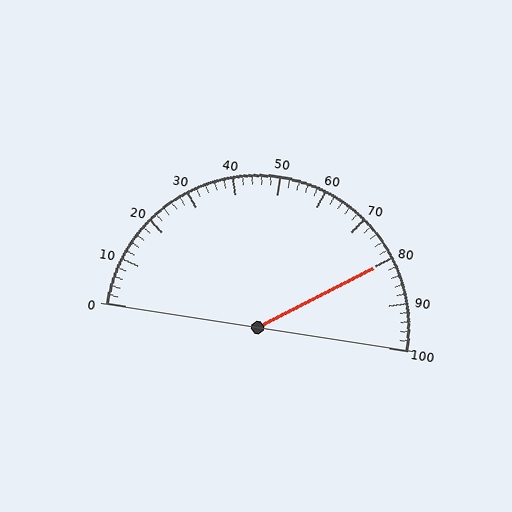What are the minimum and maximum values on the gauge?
The gauge ranges from 0 to 100.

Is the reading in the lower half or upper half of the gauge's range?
The reading is in the upper half of the range (0 to 100).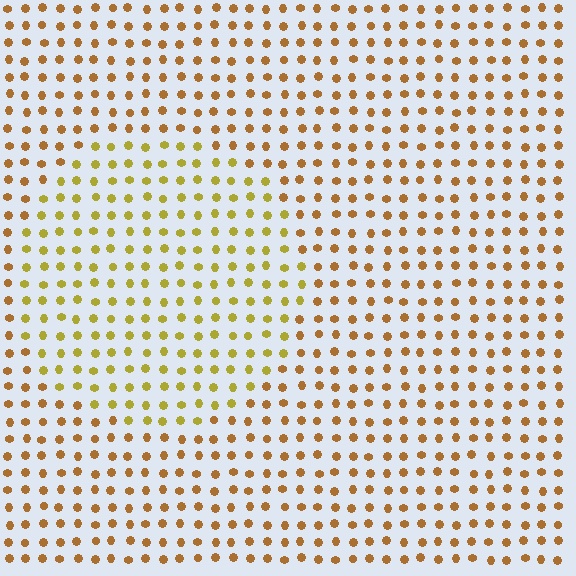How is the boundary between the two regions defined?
The boundary is defined purely by a slight shift in hue (about 28 degrees). Spacing, size, and orientation are identical on both sides.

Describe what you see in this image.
The image is filled with small brown elements in a uniform arrangement. A circle-shaped region is visible where the elements are tinted to a slightly different hue, forming a subtle color boundary.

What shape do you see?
I see a circle.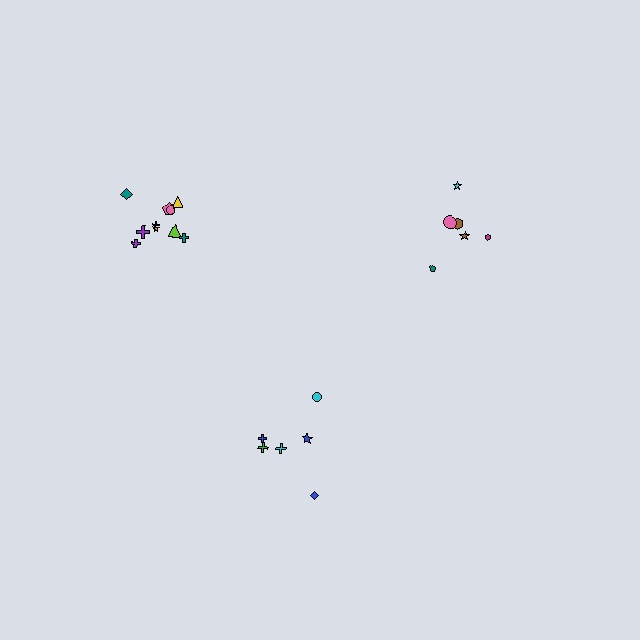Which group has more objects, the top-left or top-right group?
The top-left group.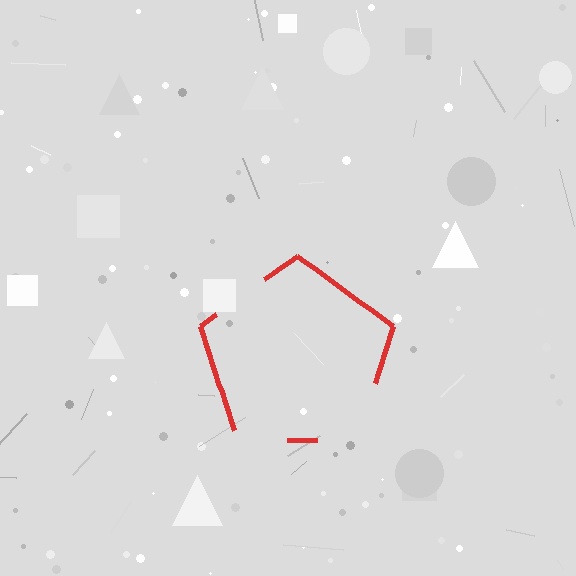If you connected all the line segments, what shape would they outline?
They would outline a pentagon.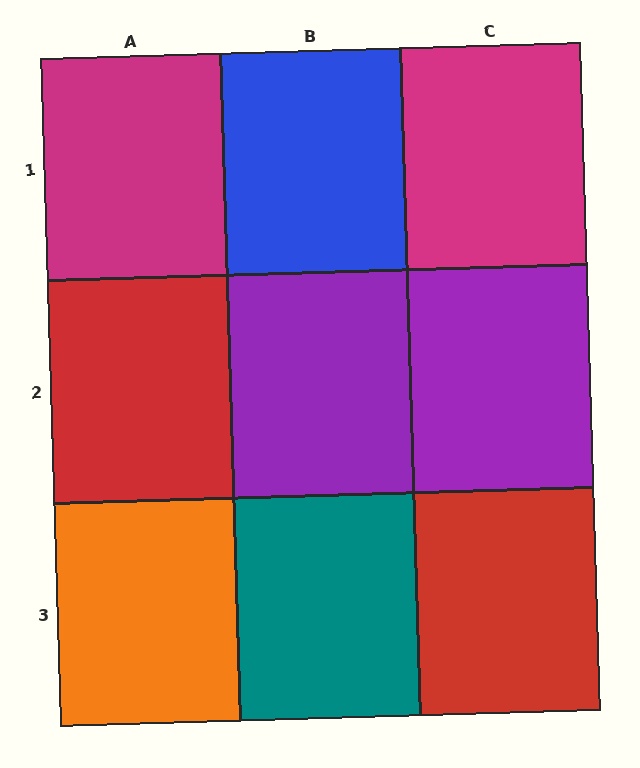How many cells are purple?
2 cells are purple.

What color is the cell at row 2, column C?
Purple.